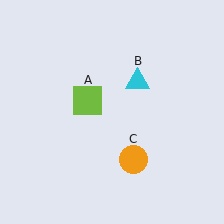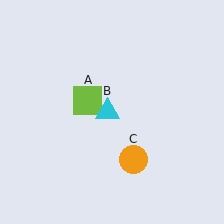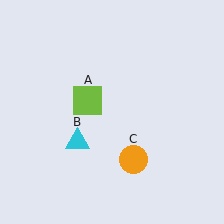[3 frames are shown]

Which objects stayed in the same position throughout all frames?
Lime square (object A) and orange circle (object C) remained stationary.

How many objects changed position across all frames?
1 object changed position: cyan triangle (object B).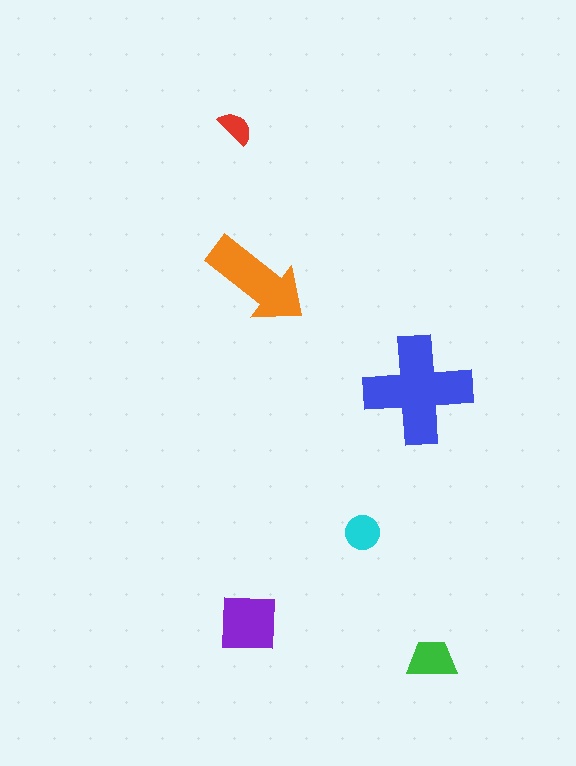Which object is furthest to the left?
The red semicircle is leftmost.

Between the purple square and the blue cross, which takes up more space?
The blue cross.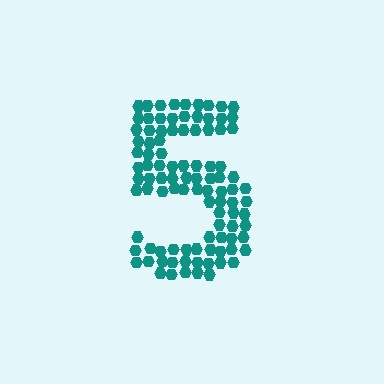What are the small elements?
The small elements are hexagons.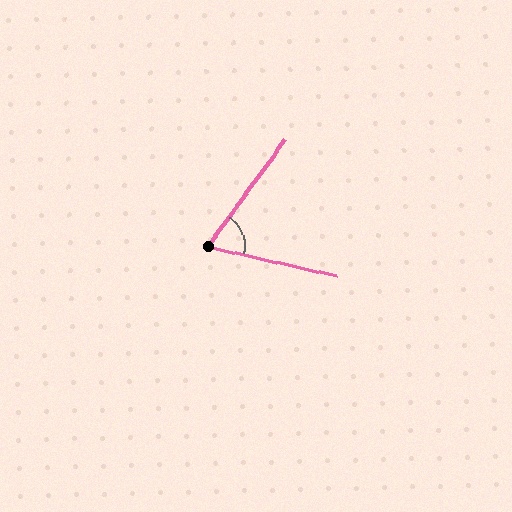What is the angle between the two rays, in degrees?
Approximately 66 degrees.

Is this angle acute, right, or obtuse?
It is acute.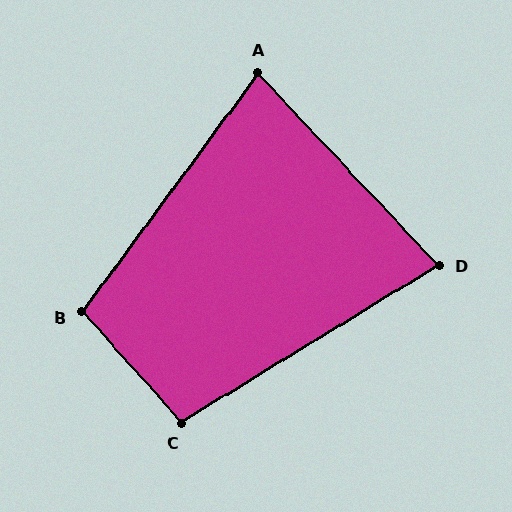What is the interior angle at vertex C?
Approximately 100 degrees (obtuse).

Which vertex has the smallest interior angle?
D, at approximately 78 degrees.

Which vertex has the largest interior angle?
B, at approximately 102 degrees.